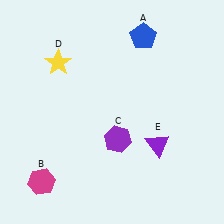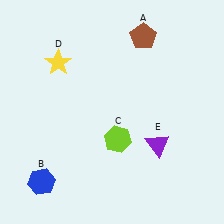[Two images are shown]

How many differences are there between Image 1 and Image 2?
There are 3 differences between the two images.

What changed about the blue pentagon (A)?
In Image 1, A is blue. In Image 2, it changed to brown.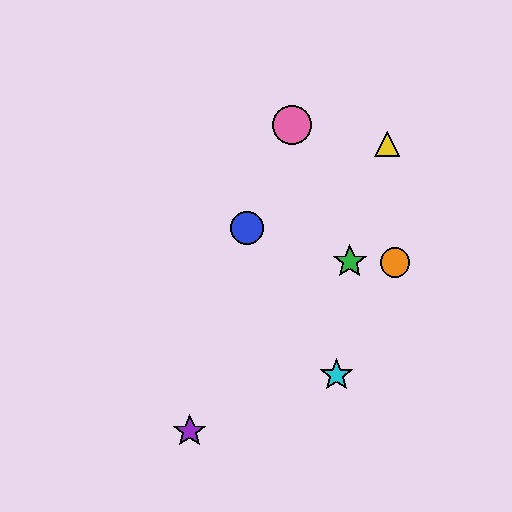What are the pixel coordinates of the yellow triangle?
The yellow triangle is at (387, 144).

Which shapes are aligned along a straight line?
The red circle, the blue circle, the cyan star are aligned along a straight line.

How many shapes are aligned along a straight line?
3 shapes (the red circle, the blue circle, the cyan star) are aligned along a straight line.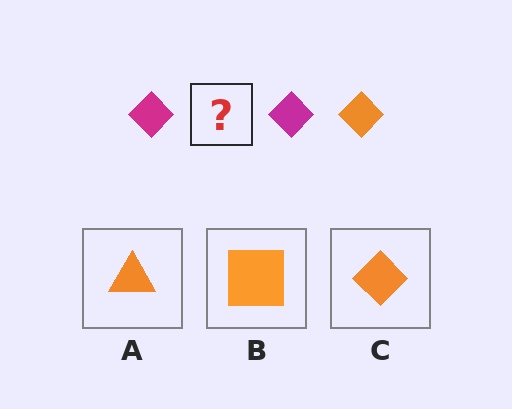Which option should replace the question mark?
Option C.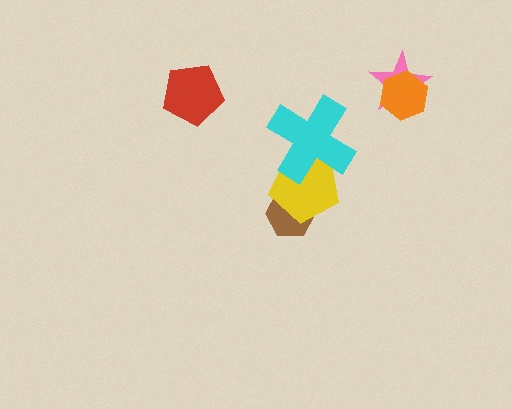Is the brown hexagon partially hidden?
Yes, it is partially covered by another shape.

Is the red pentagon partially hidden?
No, no other shape covers it.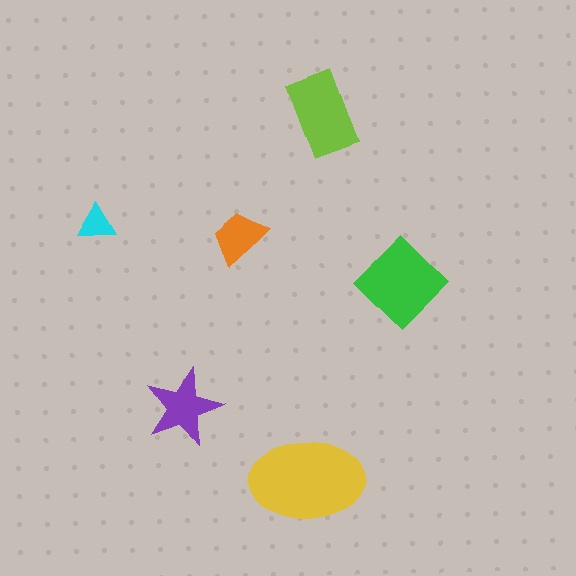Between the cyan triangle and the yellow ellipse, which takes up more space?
The yellow ellipse.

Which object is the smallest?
The cyan triangle.